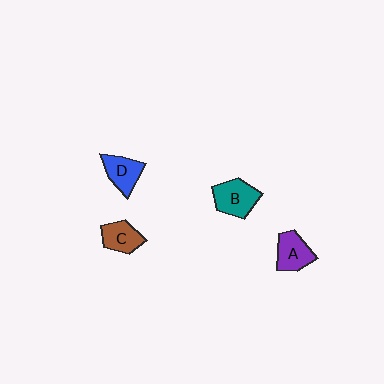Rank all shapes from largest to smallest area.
From largest to smallest: B (teal), A (purple), D (blue), C (brown).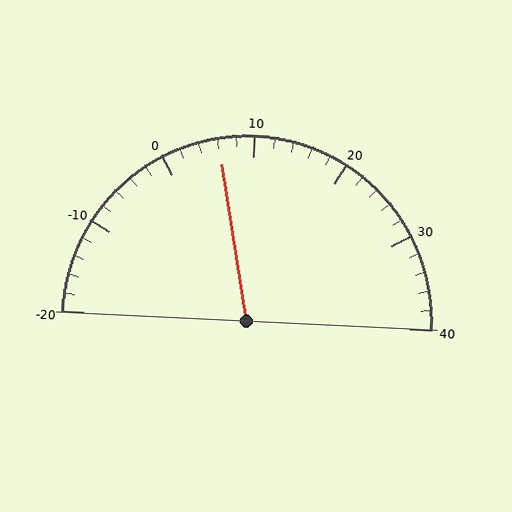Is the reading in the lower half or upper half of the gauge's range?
The reading is in the lower half of the range (-20 to 40).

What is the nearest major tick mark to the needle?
The nearest major tick mark is 10.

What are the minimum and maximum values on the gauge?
The gauge ranges from -20 to 40.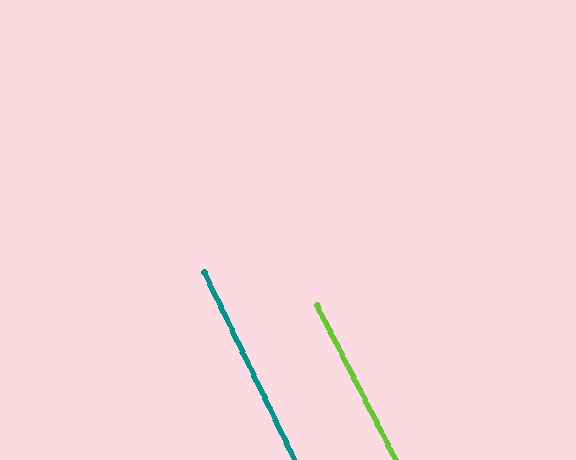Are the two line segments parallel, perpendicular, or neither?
Parallel — their directions differ by only 1.2°.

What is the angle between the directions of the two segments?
Approximately 1 degree.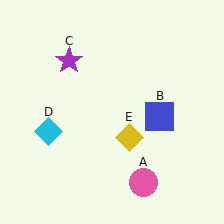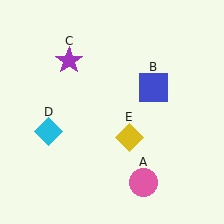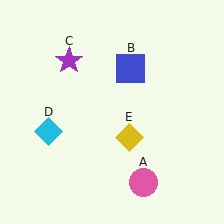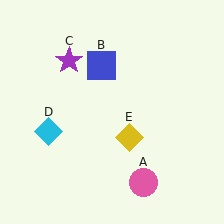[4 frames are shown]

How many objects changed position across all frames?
1 object changed position: blue square (object B).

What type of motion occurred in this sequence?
The blue square (object B) rotated counterclockwise around the center of the scene.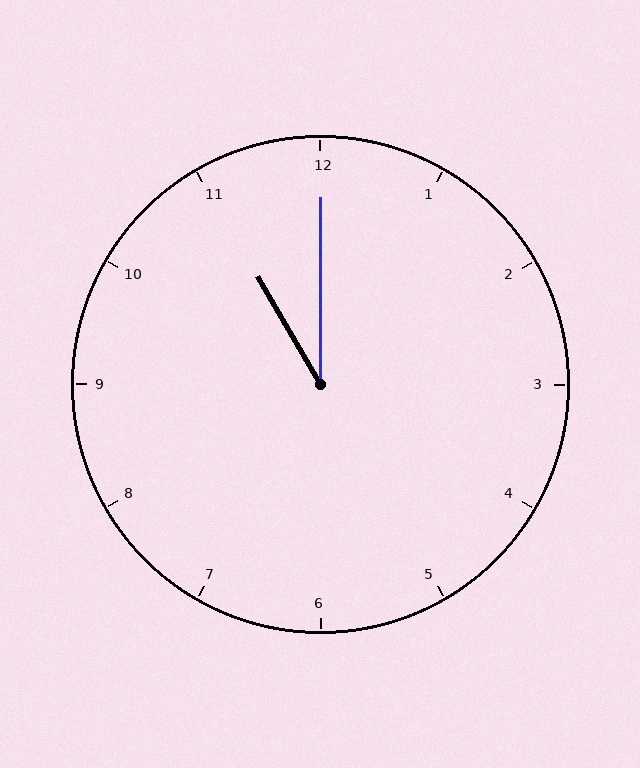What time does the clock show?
11:00.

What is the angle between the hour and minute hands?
Approximately 30 degrees.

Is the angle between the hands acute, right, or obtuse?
It is acute.